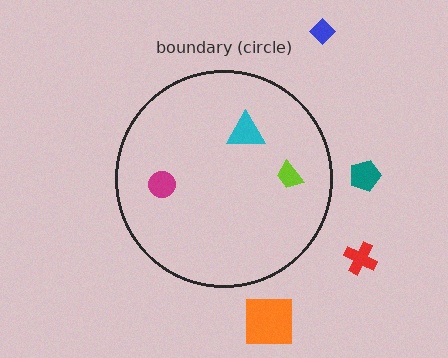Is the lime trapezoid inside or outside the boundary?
Inside.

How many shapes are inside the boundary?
3 inside, 4 outside.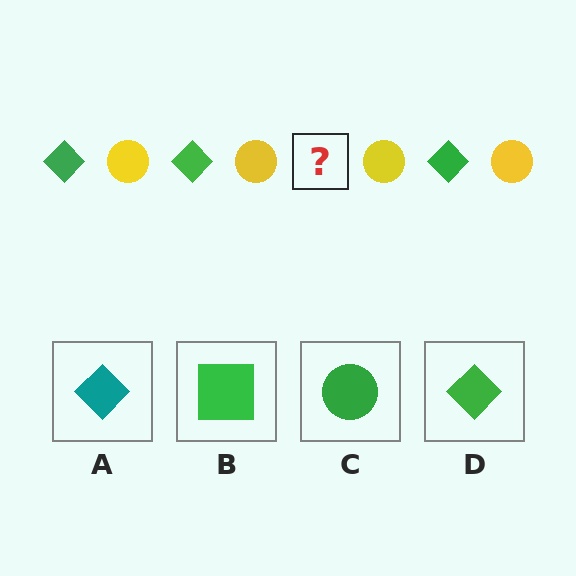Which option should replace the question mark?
Option D.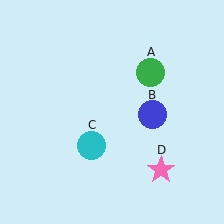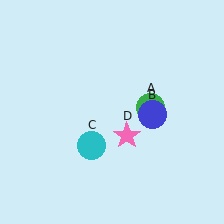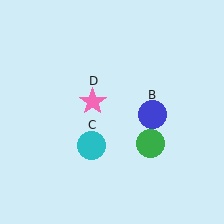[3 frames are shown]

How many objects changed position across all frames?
2 objects changed position: green circle (object A), pink star (object D).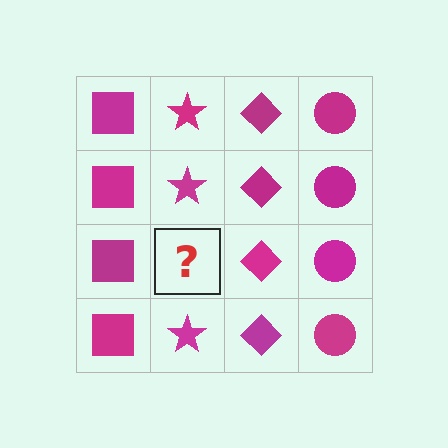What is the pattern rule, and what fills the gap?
The rule is that each column has a consistent shape. The gap should be filled with a magenta star.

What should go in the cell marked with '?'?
The missing cell should contain a magenta star.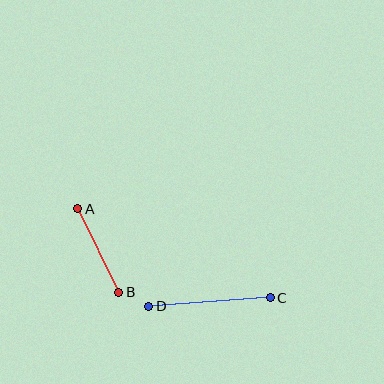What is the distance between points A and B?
The distance is approximately 93 pixels.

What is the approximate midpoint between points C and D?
The midpoint is at approximately (210, 302) pixels.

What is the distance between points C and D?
The distance is approximately 122 pixels.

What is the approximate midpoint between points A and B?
The midpoint is at approximately (98, 250) pixels.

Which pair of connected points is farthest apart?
Points C and D are farthest apart.